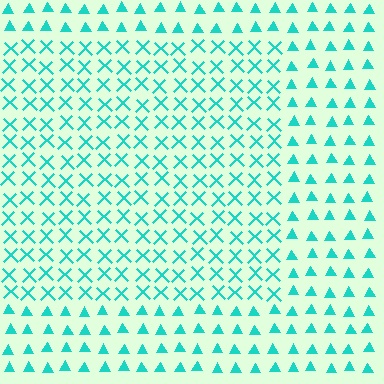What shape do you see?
I see a rectangle.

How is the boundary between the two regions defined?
The boundary is defined by a change in element shape: X marks inside vs. triangles outside. All elements share the same color and spacing.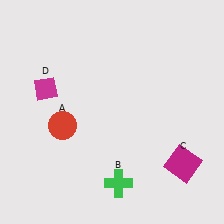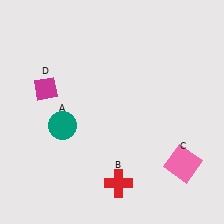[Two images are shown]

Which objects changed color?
A changed from red to teal. B changed from green to red. C changed from magenta to pink.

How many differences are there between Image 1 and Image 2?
There are 3 differences between the two images.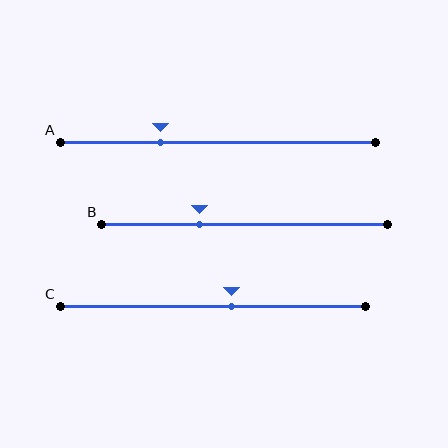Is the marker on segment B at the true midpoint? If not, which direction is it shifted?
No, the marker on segment B is shifted to the left by about 16% of the segment length.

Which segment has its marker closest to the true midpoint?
Segment C has its marker closest to the true midpoint.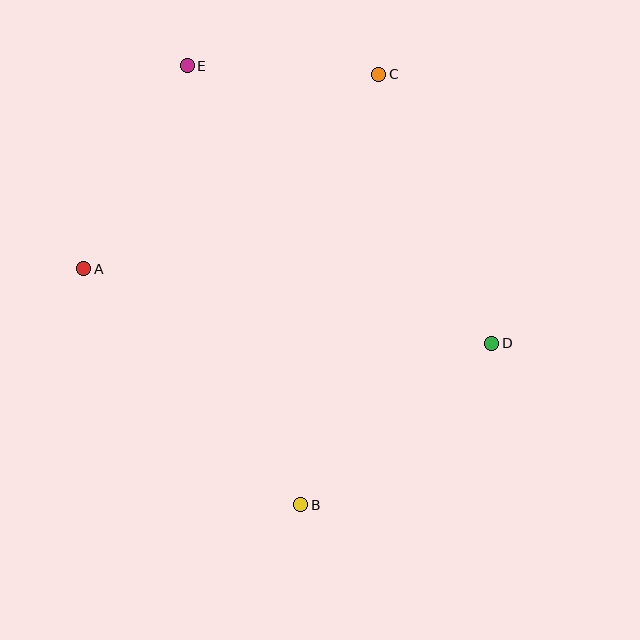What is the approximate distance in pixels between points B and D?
The distance between B and D is approximately 250 pixels.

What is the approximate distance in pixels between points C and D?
The distance between C and D is approximately 292 pixels.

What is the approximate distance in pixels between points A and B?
The distance between A and B is approximately 321 pixels.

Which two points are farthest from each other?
Points B and E are farthest from each other.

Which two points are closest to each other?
Points C and E are closest to each other.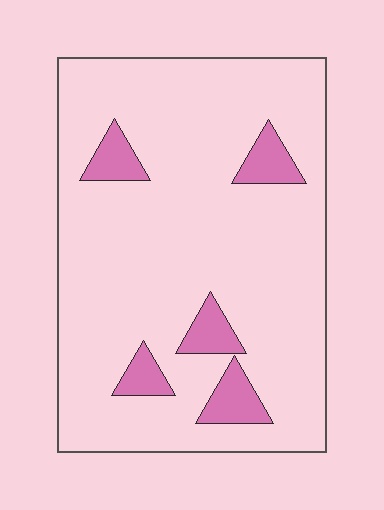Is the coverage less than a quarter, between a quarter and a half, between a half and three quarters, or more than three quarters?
Less than a quarter.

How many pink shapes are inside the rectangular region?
5.